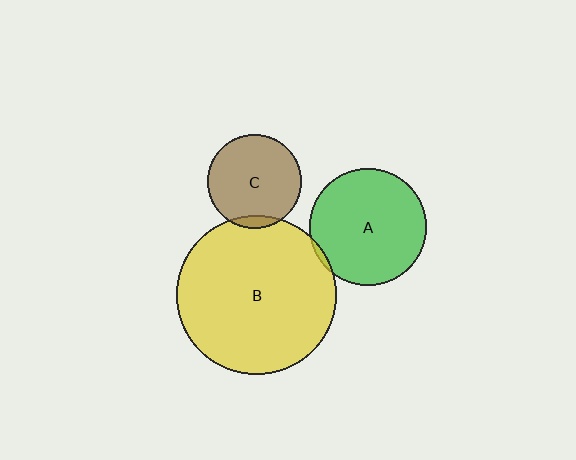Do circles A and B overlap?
Yes.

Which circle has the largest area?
Circle B (yellow).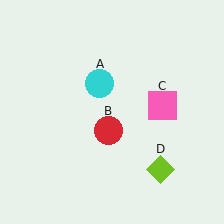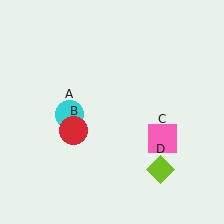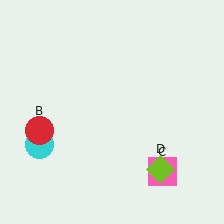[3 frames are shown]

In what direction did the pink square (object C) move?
The pink square (object C) moved down.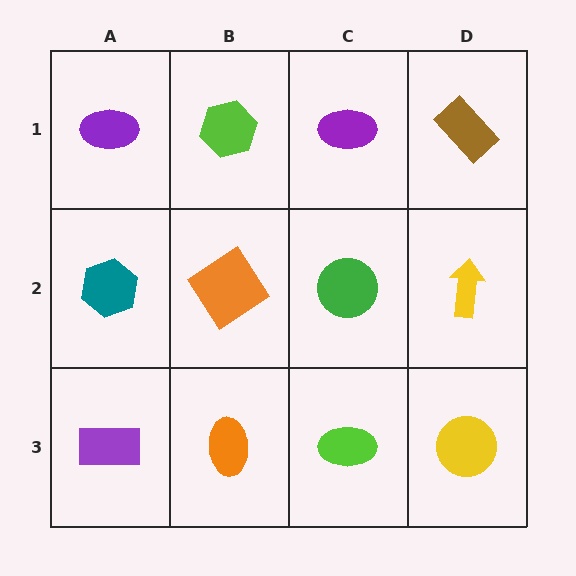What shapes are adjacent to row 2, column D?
A brown rectangle (row 1, column D), a yellow circle (row 3, column D), a green circle (row 2, column C).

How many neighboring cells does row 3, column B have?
3.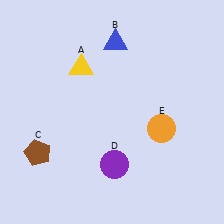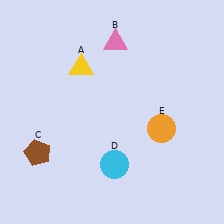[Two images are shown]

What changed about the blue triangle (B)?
In Image 1, B is blue. In Image 2, it changed to pink.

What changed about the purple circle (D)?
In Image 1, D is purple. In Image 2, it changed to cyan.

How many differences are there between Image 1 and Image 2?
There are 2 differences between the two images.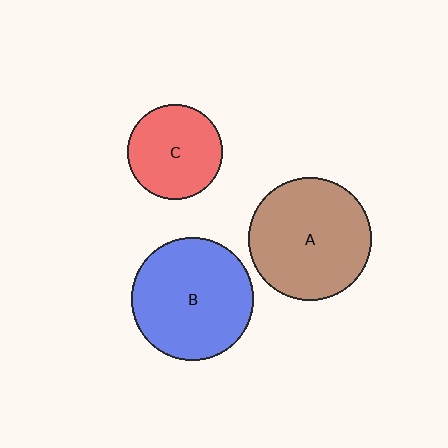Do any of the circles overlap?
No, none of the circles overlap.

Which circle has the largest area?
Circle A (brown).